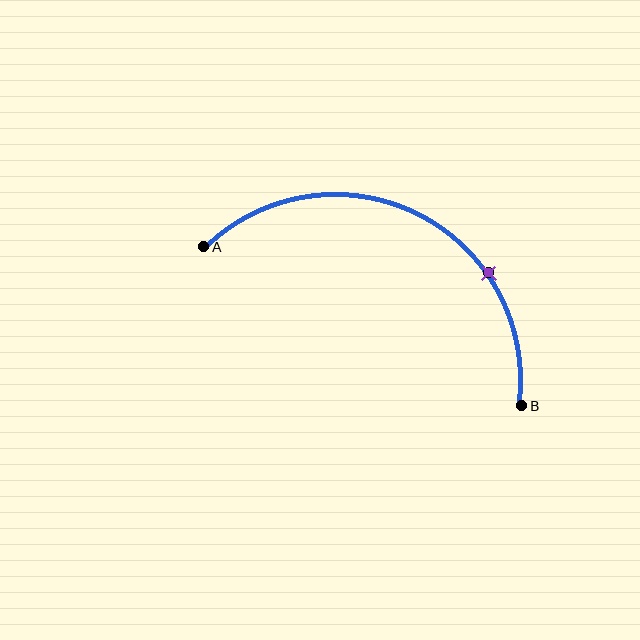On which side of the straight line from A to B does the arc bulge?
The arc bulges above the straight line connecting A and B.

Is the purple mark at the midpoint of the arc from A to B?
No. The purple mark lies on the arc but is closer to endpoint B. The arc midpoint would be at the point on the curve equidistant along the arc from both A and B.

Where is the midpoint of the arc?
The arc midpoint is the point on the curve farthest from the straight line joining A and B. It sits above that line.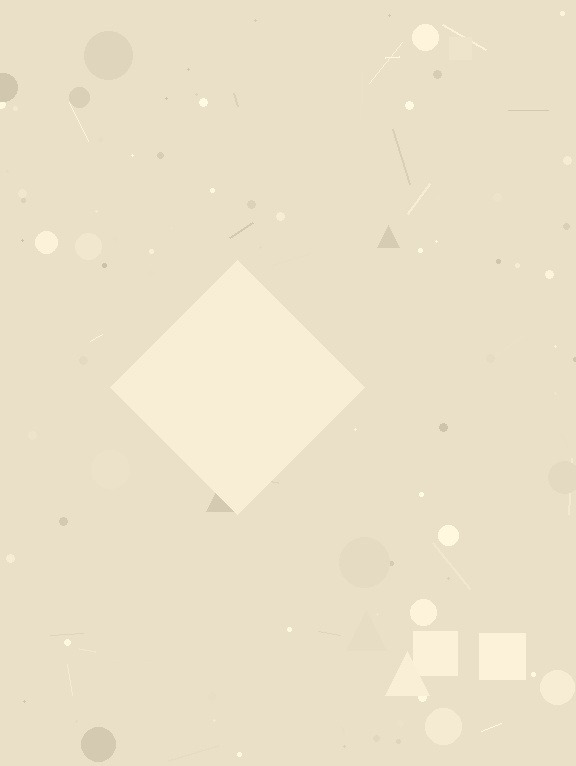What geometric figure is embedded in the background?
A diamond is embedded in the background.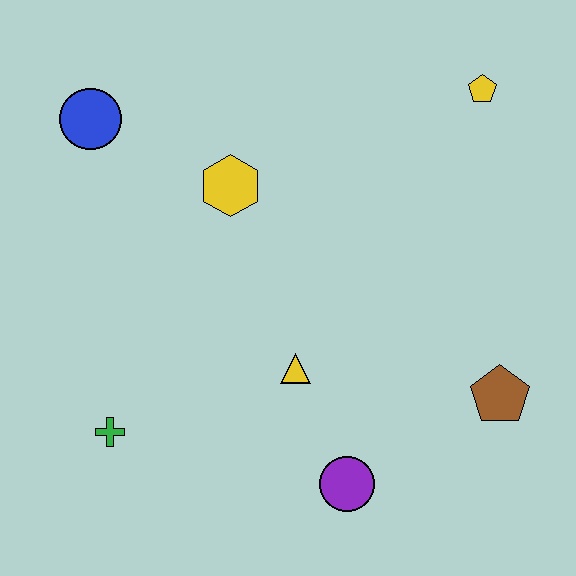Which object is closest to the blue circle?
The yellow hexagon is closest to the blue circle.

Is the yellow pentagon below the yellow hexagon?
No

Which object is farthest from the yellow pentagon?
The green cross is farthest from the yellow pentagon.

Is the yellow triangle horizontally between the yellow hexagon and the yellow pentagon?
Yes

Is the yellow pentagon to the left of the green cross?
No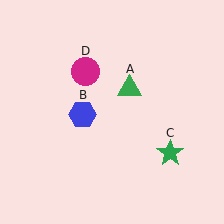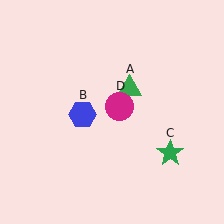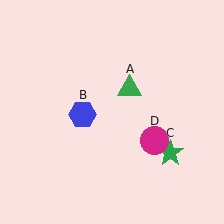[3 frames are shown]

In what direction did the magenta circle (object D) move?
The magenta circle (object D) moved down and to the right.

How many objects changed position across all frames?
1 object changed position: magenta circle (object D).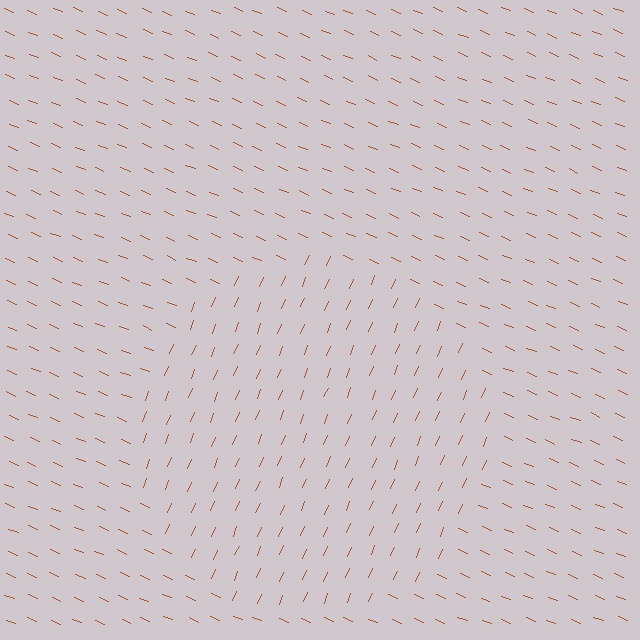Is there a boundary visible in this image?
Yes, there is a texture boundary formed by a change in line orientation.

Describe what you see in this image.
The image is filled with small brown line segments. A circle region in the image has lines oriented differently from the surrounding lines, creating a visible texture boundary.